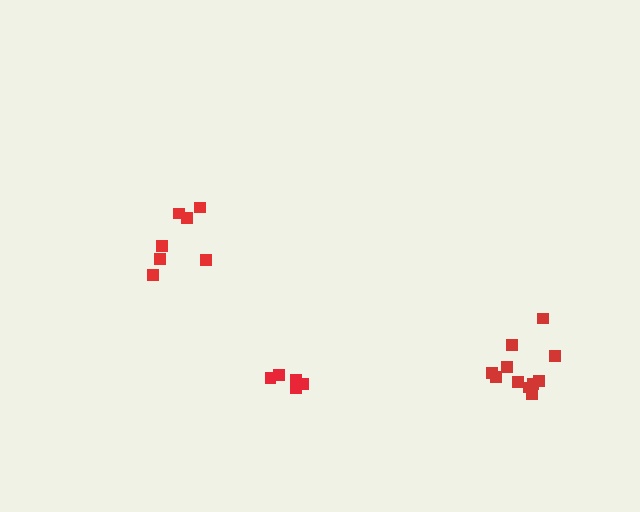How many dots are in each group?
Group 1: 11 dots, Group 2: 5 dots, Group 3: 7 dots (23 total).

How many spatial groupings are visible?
There are 3 spatial groupings.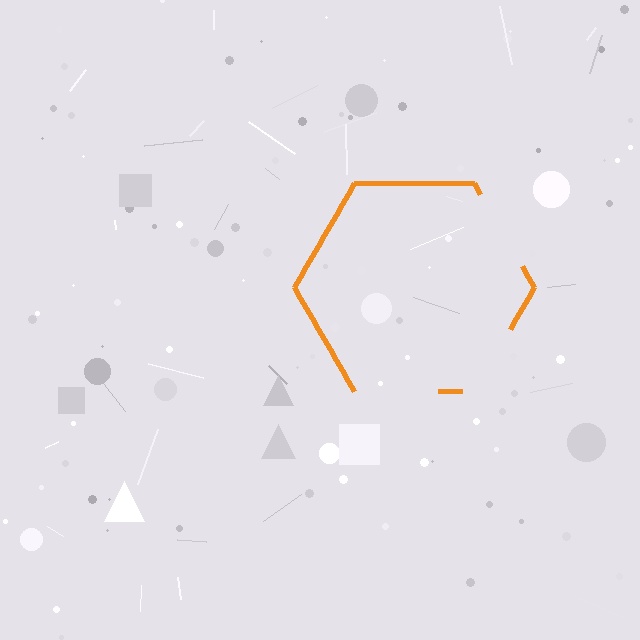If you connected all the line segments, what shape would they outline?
They would outline a hexagon.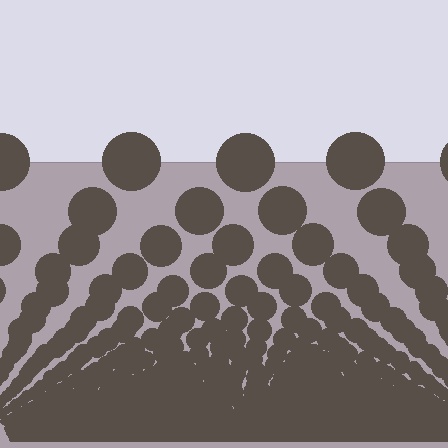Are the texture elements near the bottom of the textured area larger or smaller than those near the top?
Smaller. The gradient is inverted — elements near the bottom are smaller and denser.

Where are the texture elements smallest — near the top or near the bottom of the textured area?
Near the bottom.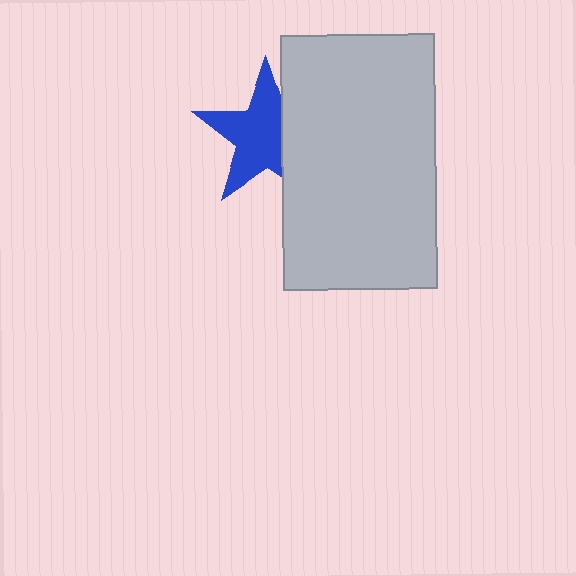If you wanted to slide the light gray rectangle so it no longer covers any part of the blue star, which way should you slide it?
Slide it right — that is the most direct way to separate the two shapes.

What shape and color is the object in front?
The object in front is a light gray rectangle.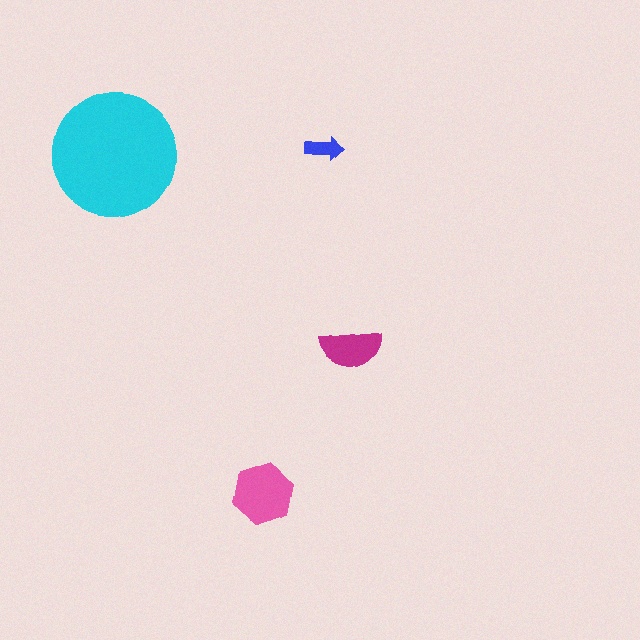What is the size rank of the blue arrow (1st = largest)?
4th.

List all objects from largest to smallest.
The cyan circle, the pink hexagon, the magenta semicircle, the blue arrow.